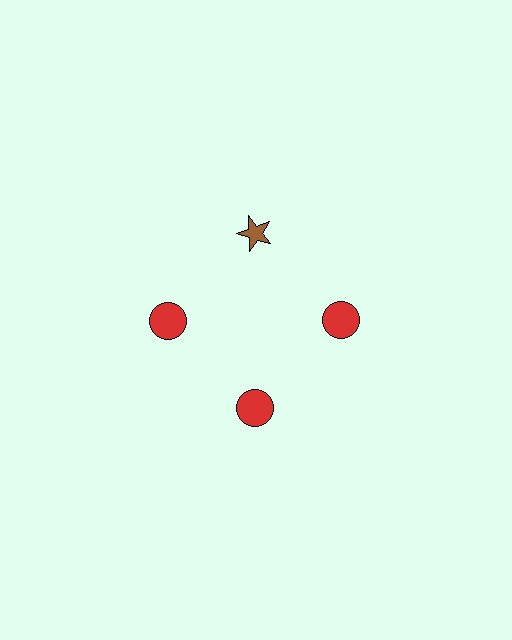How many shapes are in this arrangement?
There are 4 shapes arranged in a ring pattern.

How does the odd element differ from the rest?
It differs in both color (brown instead of red) and shape (star instead of circle).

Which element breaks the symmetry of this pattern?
The brown star at roughly the 12 o'clock position breaks the symmetry. All other shapes are red circles.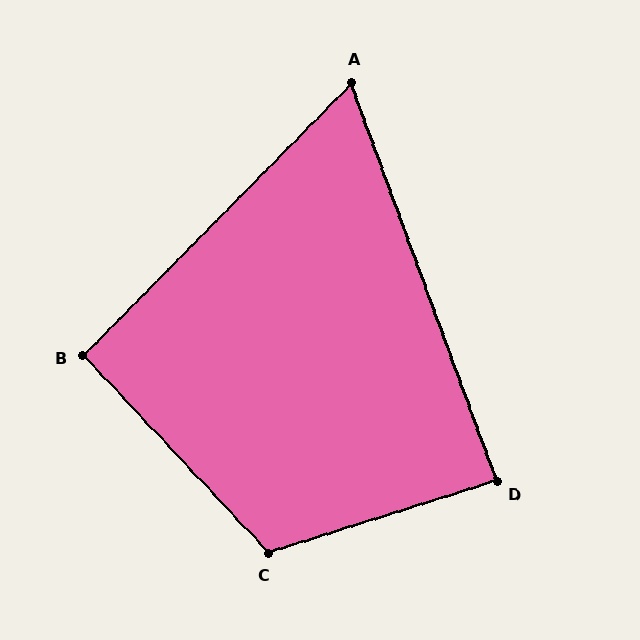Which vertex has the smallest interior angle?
A, at approximately 65 degrees.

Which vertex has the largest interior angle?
C, at approximately 115 degrees.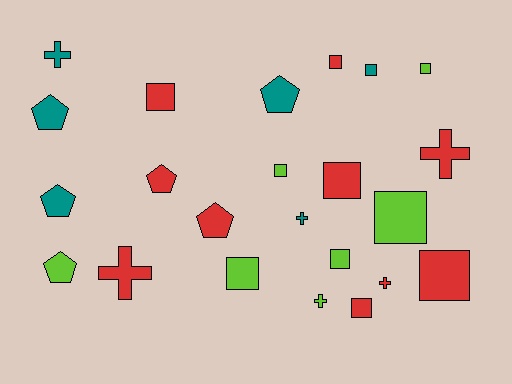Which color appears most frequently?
Red, with 10 objects.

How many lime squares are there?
There are 5 lime squares.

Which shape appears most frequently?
Square, with 11 objects.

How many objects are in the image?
There are 23 objects.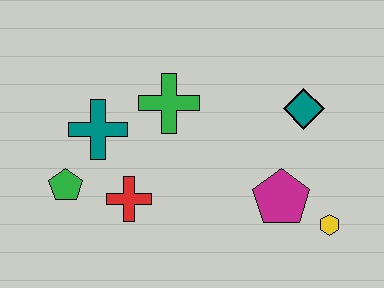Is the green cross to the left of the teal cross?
No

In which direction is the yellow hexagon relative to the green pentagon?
The yellow hexagon is to the right of the green pentagon.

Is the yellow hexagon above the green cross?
No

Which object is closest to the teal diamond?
The magenta pentagon is closest to the teal diamond.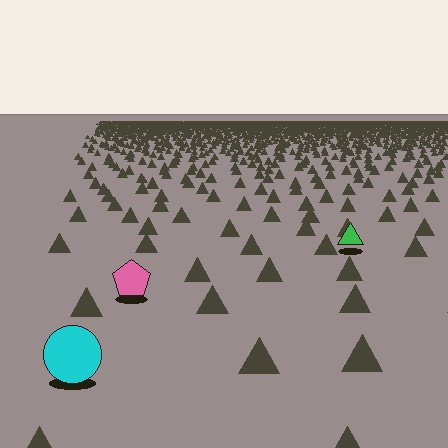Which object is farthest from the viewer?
The green triangle is farthest from the viewer. It appears smaller and the ground texture around it is denser.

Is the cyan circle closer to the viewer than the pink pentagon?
Yes. The cyan circle is closer — you can tell from the texture gradient: the ground texture is coarser near it.